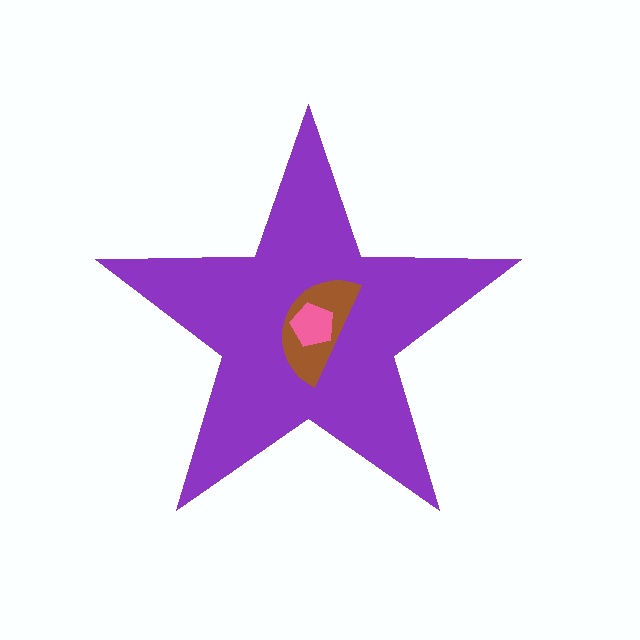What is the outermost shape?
The purple star.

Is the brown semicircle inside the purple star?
Yes.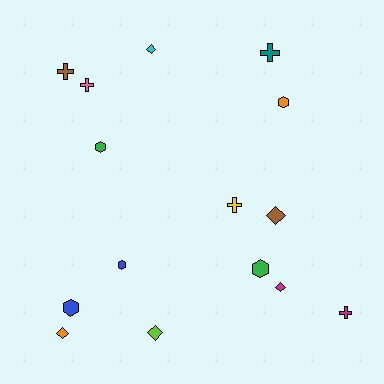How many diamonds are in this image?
There are 5 diamonds.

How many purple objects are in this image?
There are no purple objects.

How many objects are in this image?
There are 15 objects.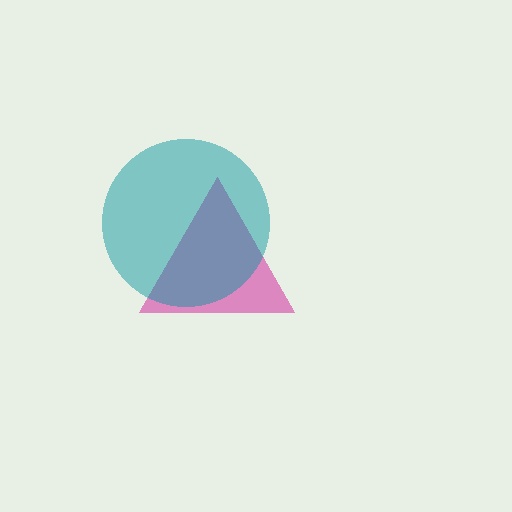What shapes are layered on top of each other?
The layered shapes are: a magenta triangle, a teal circle.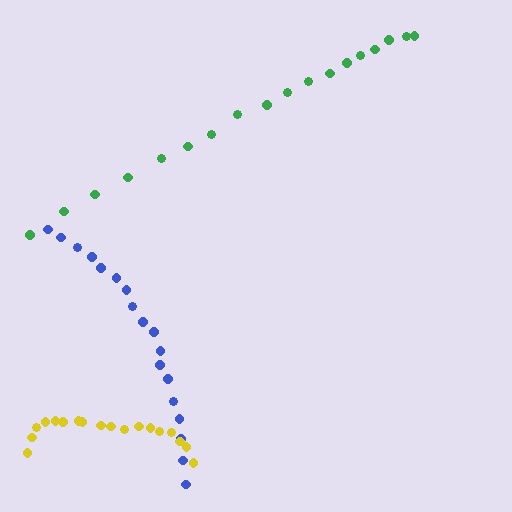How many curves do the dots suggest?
There are 3 distinct paths.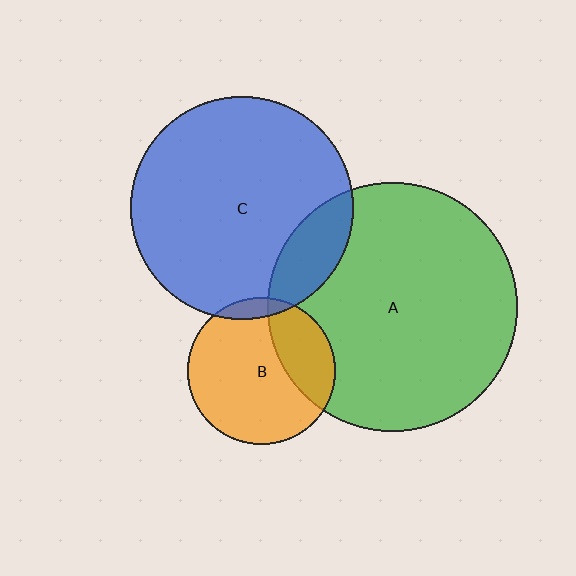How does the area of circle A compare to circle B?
Approximately 2.9 times.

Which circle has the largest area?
Circle A (green).